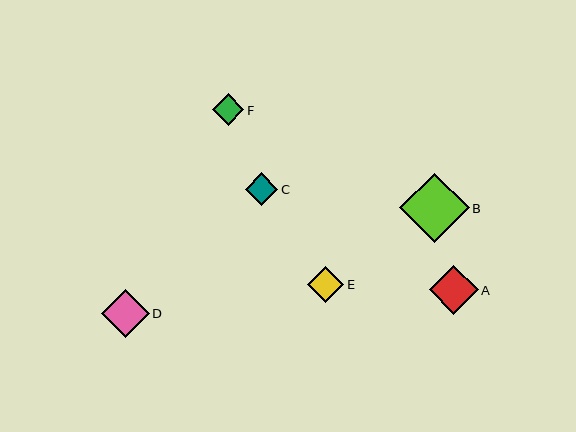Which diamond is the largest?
Diamond B is the largest with a size of approximately 69 pixels.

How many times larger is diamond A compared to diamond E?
Diamond A is approximately 1.4 times the size of diamond E.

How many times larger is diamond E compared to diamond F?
Diamond E is approximately 1.1 times the size of diamond F.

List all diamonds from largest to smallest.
From largest to smallest: B, A, D, E, C, F.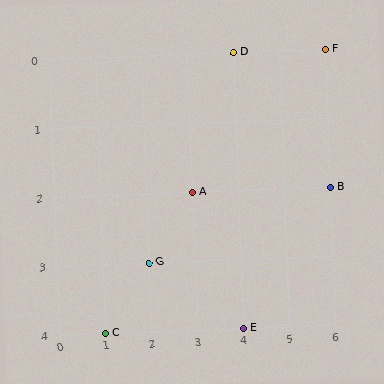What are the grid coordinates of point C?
Point C is at grid coordinates (1, 4).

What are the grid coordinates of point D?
Point D is at grid coordinates (4, 0).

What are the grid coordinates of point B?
Point B is at grid coordinates (6, 2).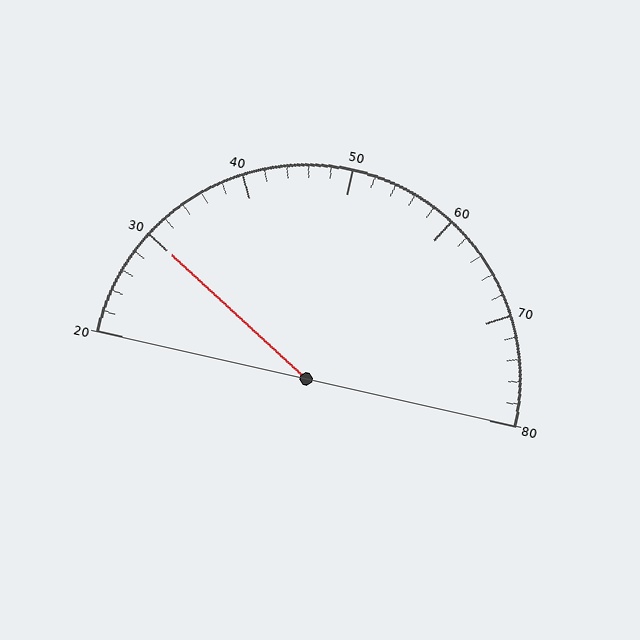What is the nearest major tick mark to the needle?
The nearest major tick mark is 30.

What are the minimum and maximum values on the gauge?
The gauge ranges from 20 to 80.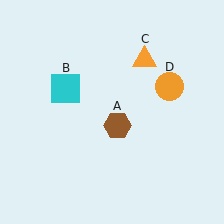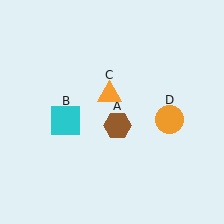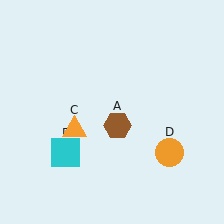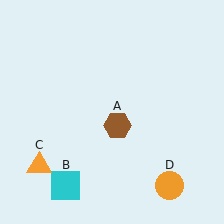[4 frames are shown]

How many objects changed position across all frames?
3 objects changed position: cyan square (object B), orange triangle (object C), orange circle (object D).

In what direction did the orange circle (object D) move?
The orange circle (object D) moved down.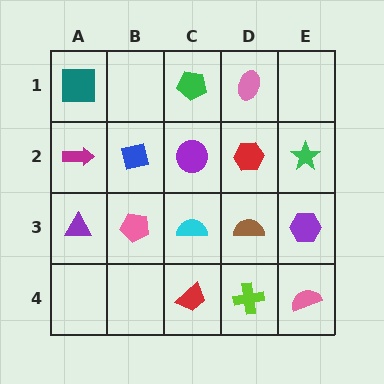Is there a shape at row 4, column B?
No, that cell is empty.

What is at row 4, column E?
A pink semicircle.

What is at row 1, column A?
A teal square.